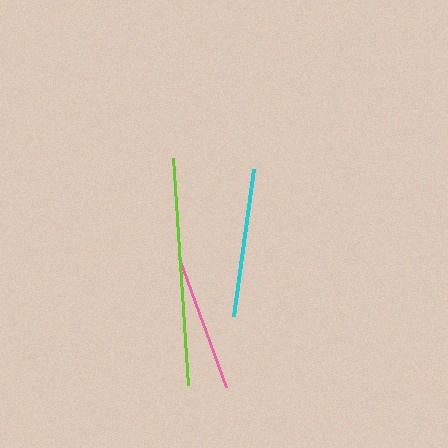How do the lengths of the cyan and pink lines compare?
The cyan and pink lines are approximately the same length.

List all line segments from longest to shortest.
From longest to shortest: lime, cyan, pink.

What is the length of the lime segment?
The lime segment is approximately 228 pixels long.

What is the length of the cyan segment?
The cyan segment is approximately 148 pixels long.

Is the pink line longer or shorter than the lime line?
The lime line is longer than the pink line.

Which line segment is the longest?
The lime line is the longest at approximately 228 pixels.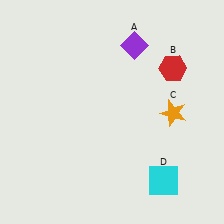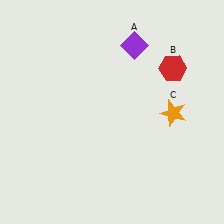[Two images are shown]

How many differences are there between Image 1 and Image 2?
There is 1 difference between the two images.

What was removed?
The cyan square (D) was removed in Image 2.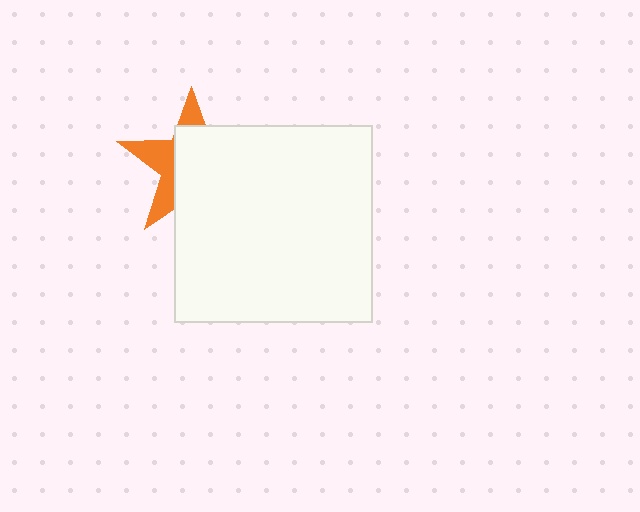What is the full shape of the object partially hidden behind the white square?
The partially hidden object is an orange star.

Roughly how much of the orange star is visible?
A small part of it is visible (roughly 35%).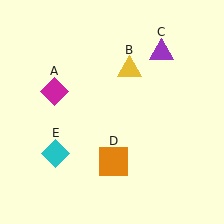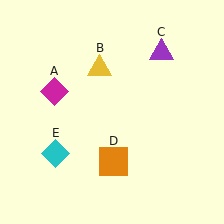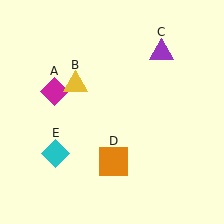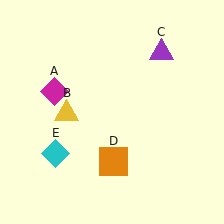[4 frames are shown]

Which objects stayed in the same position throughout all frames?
Magenta diamond (object A) and purple triangle (object C) and orange square (object D) and cyan diamond (object E) remained stationary.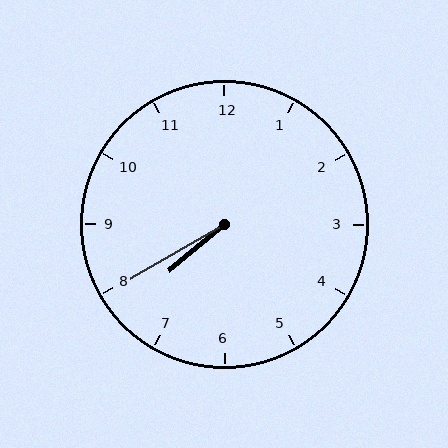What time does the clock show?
7:40.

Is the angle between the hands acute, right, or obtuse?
It is acute.